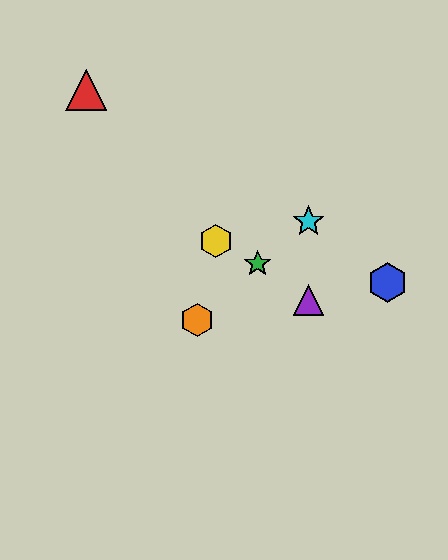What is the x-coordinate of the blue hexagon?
The blue hexagon is at x≈387.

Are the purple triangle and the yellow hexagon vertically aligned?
No, the purple triangle is at x≈308 and the yellow hexagon is at x≈216.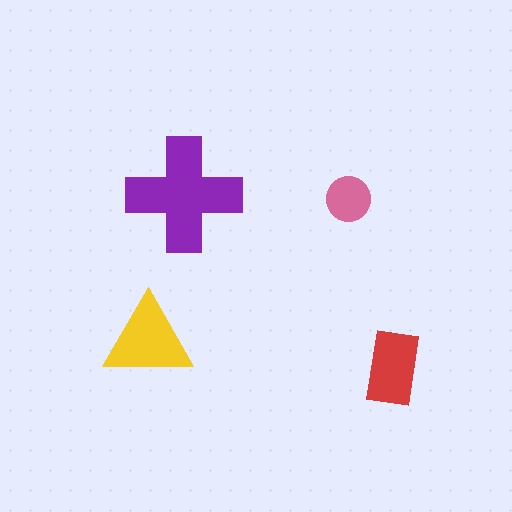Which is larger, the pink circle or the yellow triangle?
The yellow triangle.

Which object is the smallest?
The pink circle.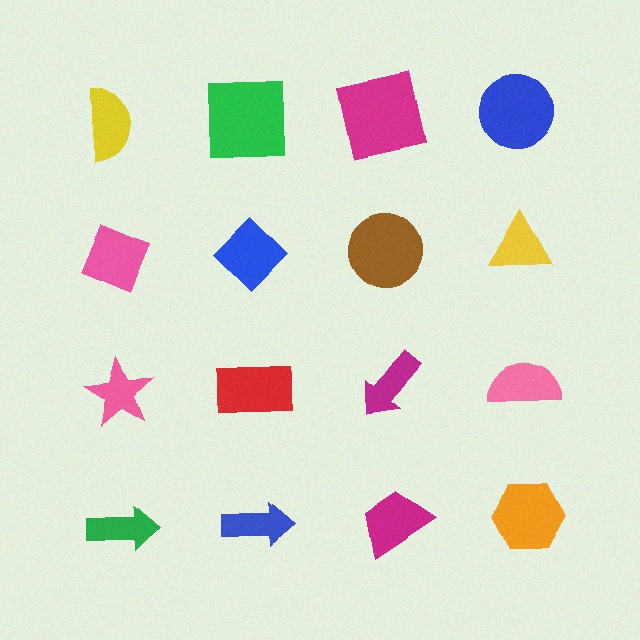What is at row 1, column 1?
A yellow semicircle.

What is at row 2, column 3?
A brown circle.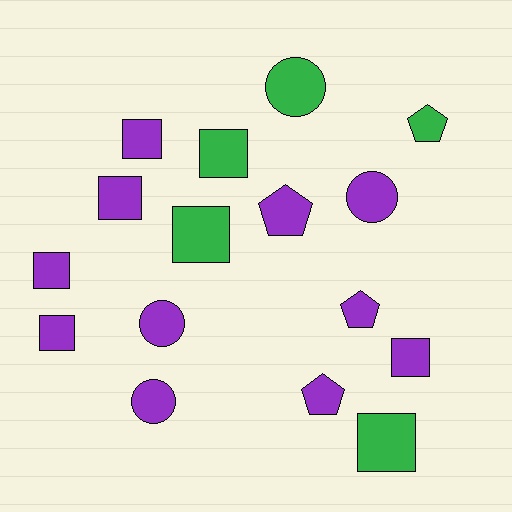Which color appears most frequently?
Purple, with 11 objects.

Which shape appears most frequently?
Square, with 8 objects.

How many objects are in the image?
There are 16 objects.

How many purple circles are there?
There are 3 purple circles.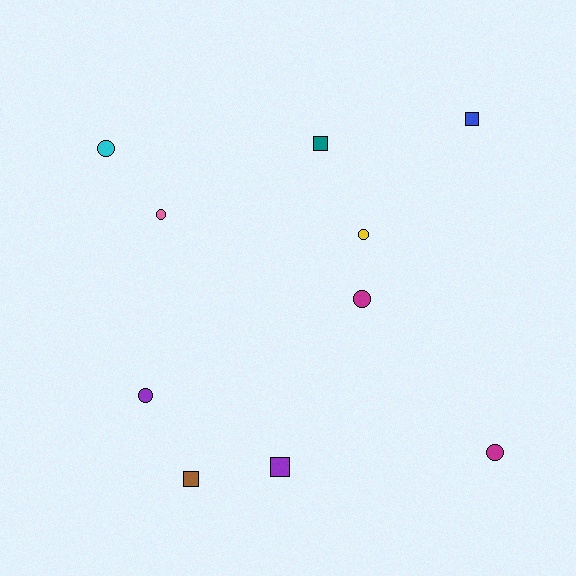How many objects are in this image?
There are 10 objects.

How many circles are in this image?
There are 6 circles.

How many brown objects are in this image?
There is 1 brown object.